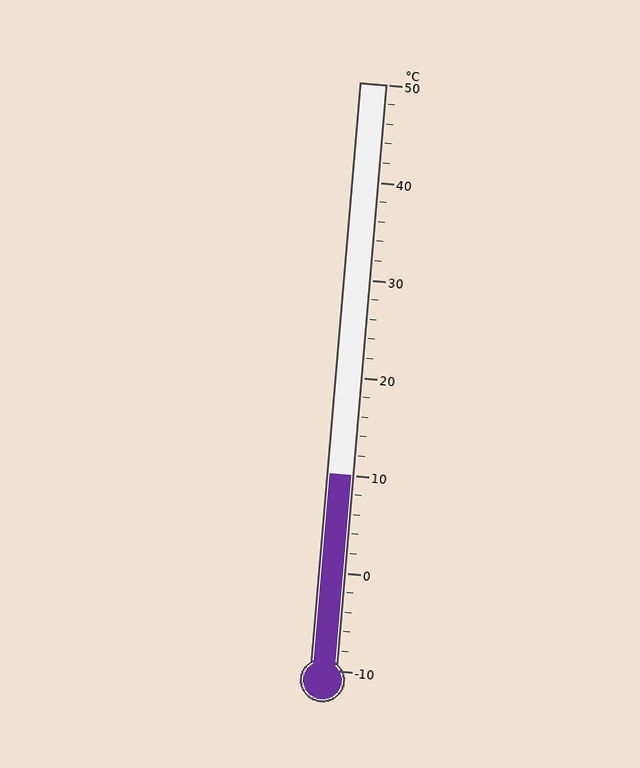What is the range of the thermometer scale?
The thermometer scale ranges from -10°C to 50°C.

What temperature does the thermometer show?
The thermometer shows approximately 10°C.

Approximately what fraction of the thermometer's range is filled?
The thermometer is filled to approximately 35% of its range.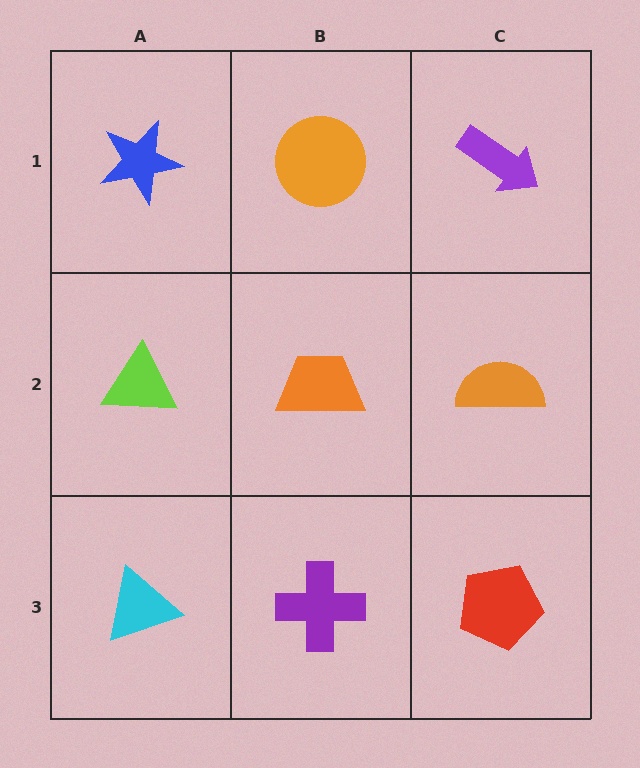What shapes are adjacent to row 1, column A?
A lime triangle (row 2, column A), an orange circle (row 1, column B).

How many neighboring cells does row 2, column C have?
3.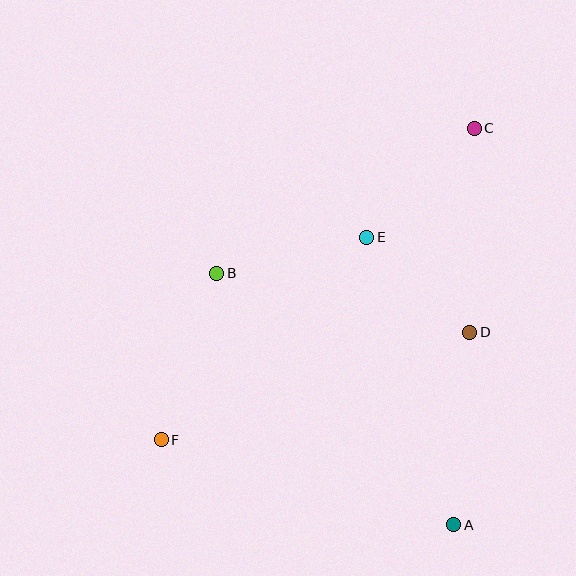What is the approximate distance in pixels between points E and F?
The distance between E and F is approximately 289 pixels.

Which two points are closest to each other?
Points D and E are closest to each other.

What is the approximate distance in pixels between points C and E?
The distance between C and E is approximately 153 pixels.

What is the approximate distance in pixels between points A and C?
The distance between A and C is approximately 397 pixels.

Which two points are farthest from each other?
Points C and F are farthest from each other.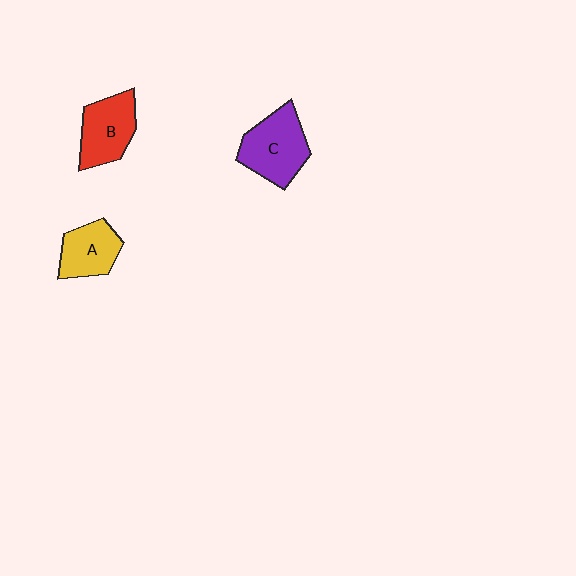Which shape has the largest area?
Shape C (purple).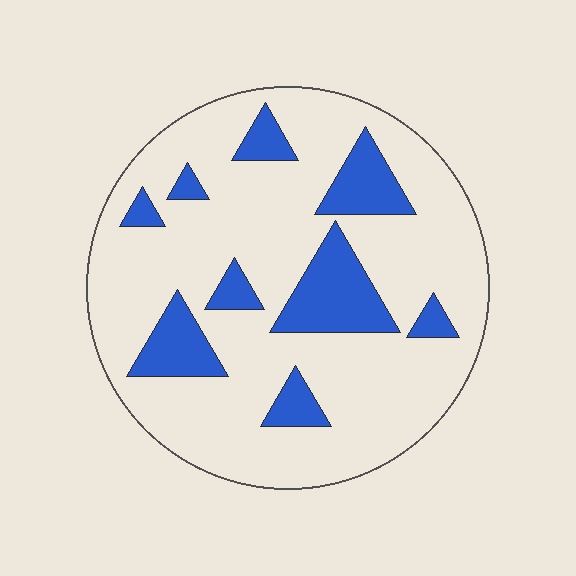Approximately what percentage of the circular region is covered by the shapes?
Approximately 20%.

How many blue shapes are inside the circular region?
9.